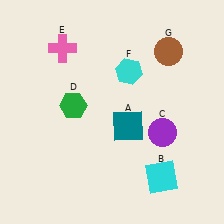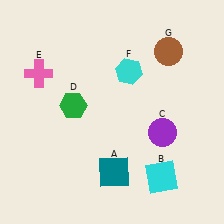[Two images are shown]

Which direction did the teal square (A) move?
The teal square (A) moved down.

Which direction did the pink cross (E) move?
The pink cross (E) moved down.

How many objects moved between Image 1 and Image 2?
2 objects moved between the two images.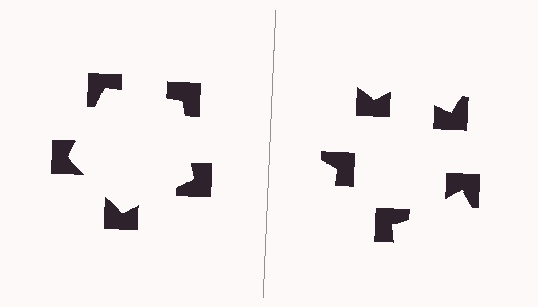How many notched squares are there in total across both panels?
10 — 5 on each side.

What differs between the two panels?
The notched squares are positioned identically on both sides; only the wedge orientations differ. On the left they align to a pentagon; on the right they are misaligned.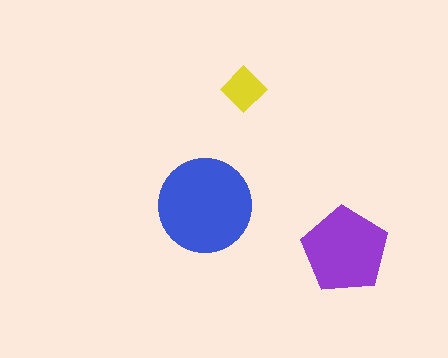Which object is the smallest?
The yellow diamond.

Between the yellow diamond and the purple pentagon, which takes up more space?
The purple pentagon.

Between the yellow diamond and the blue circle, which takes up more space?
The blue circle.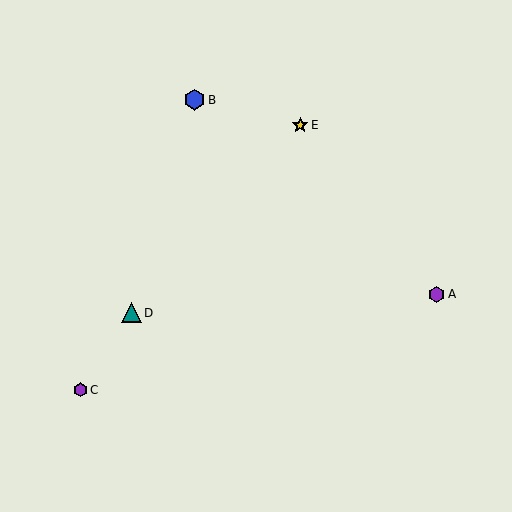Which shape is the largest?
The blue hexagon (labeled B) is the largest.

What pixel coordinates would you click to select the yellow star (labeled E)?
Click at (300, 125) to select the yellow star E.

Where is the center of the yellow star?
The center of the yellow star is at (300, 125).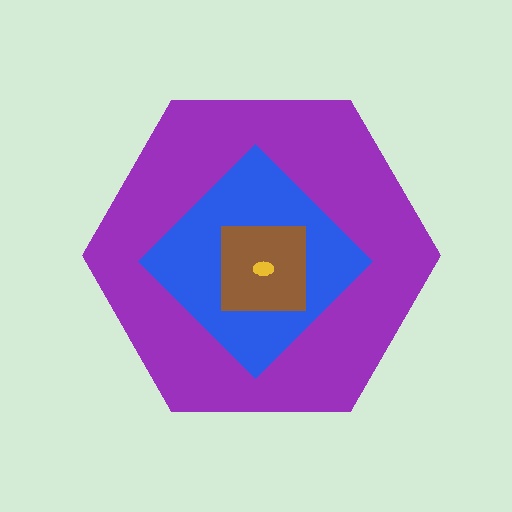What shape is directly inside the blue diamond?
The brown square.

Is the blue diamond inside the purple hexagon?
Yes.